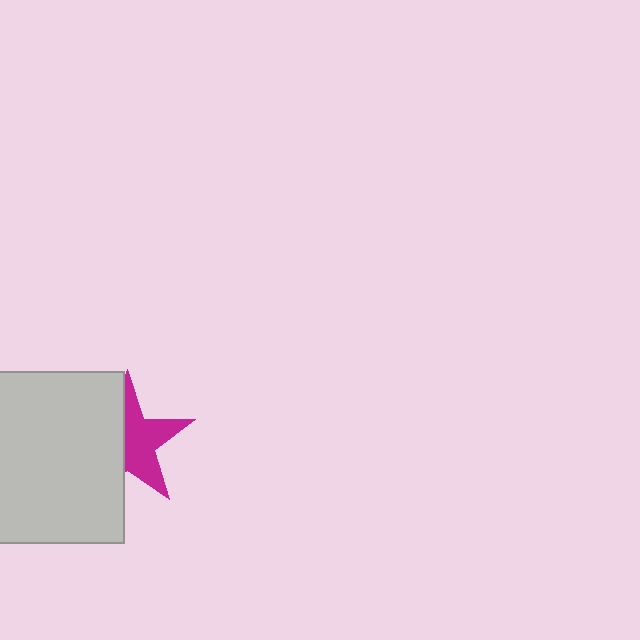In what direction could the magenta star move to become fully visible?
The magenta star could move right. That would shift it out from behind the light gray square entirely.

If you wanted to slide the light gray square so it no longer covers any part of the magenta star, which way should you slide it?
Slide it left — that is the most direct way to separate the two shapes.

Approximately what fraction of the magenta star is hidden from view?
Roughly 47% of the magenta star is hidden behind the light gray square.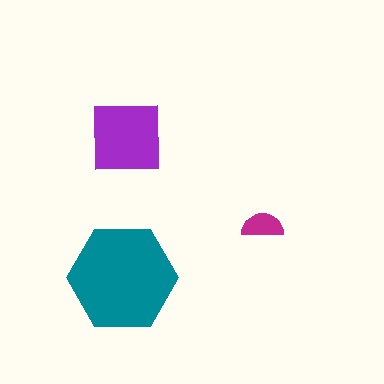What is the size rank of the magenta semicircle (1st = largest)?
3rd.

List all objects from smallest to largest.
The magenta semicircle, the purple square, the teal hexagon.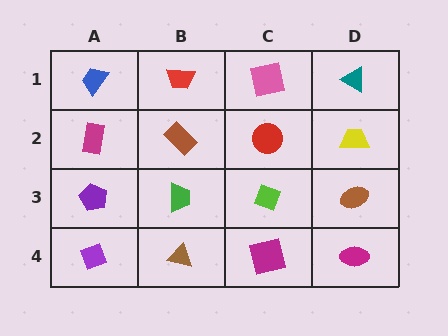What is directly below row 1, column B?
A brown rectangle.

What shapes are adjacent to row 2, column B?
A red trapezoid (row 1, column B), a green trapezoid (row 3, column B), a magenta rectangle (row 2, column A), a red circle (row 2, column C).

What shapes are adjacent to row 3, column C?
A red circle (row 2, column C), a magenta square (row 4, column C), a green trapezoid (row 3, column B), a brown ellipse (row 3, column D).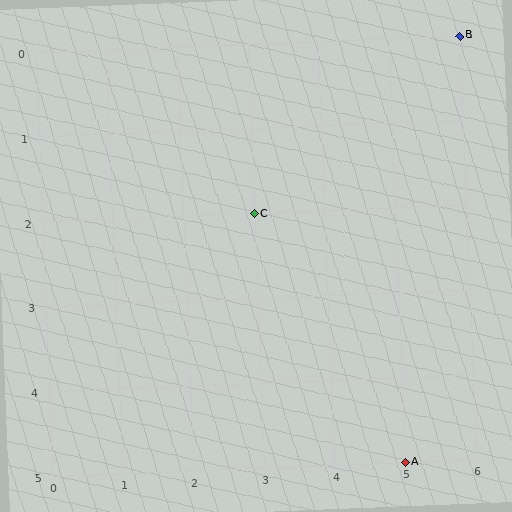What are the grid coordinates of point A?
Point A is at grid coordinates (5, 5).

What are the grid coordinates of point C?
Point C is at grid coordinates (3, 2).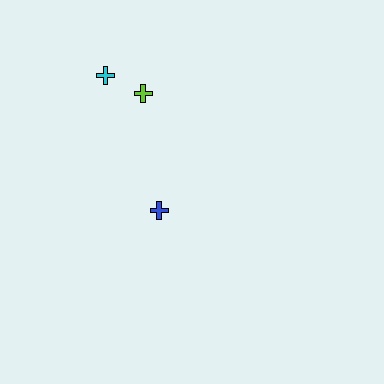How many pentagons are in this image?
There are no pentagons.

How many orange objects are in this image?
There are no orange objects.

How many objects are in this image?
There are 3 objects.